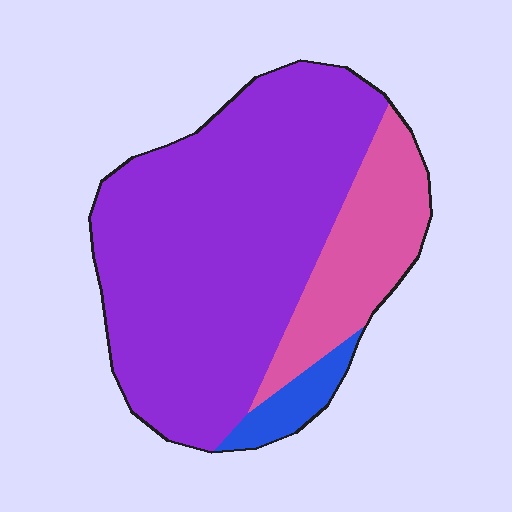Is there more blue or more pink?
Pink.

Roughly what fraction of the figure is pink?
Pink covers roughly 20% of the figure.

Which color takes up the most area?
Purple, at roughly 75%.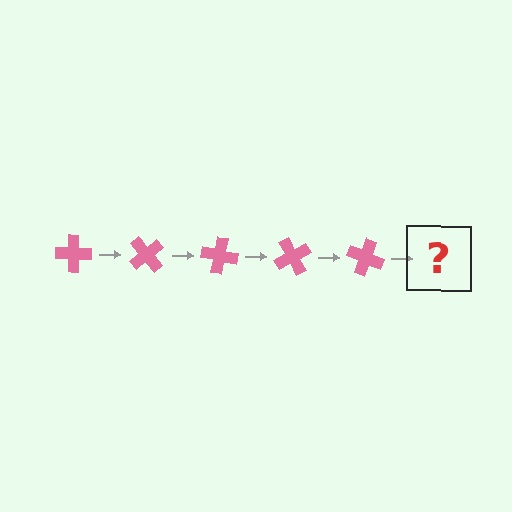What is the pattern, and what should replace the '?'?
The pattern is that the cross rotates 50 degrees each step. The '?' should be a pink cross rotated 250 degrees.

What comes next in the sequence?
The next element should be a pink cross rotated 250 degrees.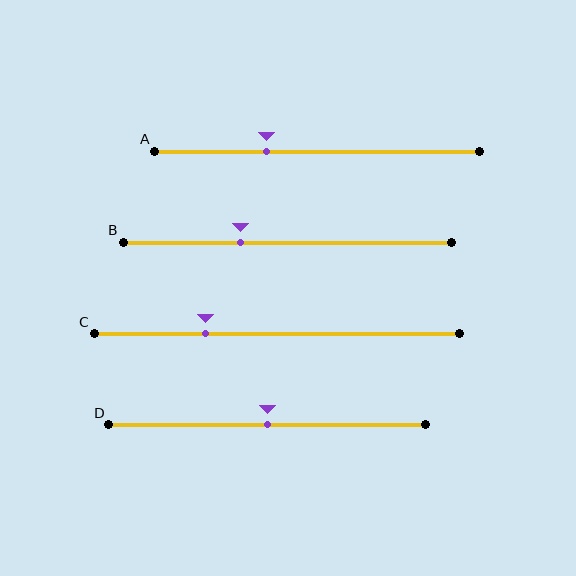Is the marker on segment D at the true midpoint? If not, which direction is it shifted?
Yes, the marker on segment D is at the true midpoint.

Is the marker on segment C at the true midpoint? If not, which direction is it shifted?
No, the marker on segment C is shifted to the left by about 20% of the segment length.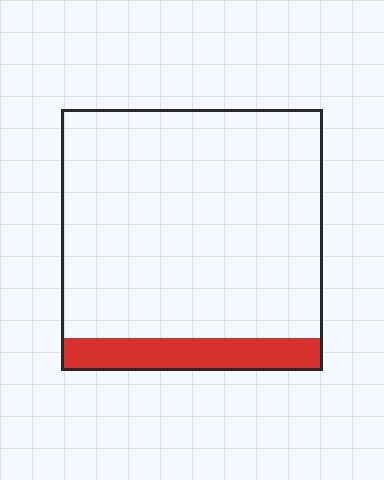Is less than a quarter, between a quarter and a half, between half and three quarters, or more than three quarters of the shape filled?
Less than a quarter.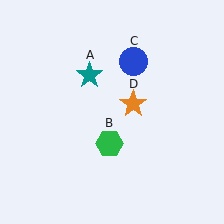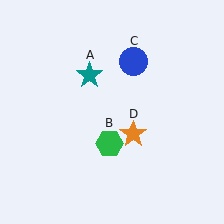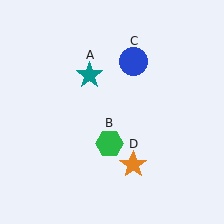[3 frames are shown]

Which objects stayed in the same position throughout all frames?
Teal star (object A) and green hexagon (object B) and blue circle (object C) remained stationary.